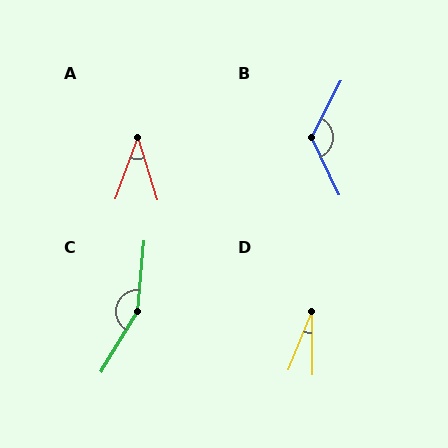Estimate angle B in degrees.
Approximately 127 degrees.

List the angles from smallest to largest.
D (22°), A (38°), B (127°), C (154°).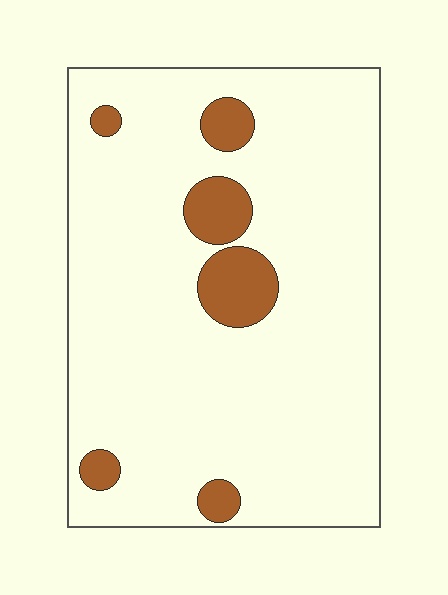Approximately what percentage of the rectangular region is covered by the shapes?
Approximately 10%.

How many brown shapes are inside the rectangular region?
6.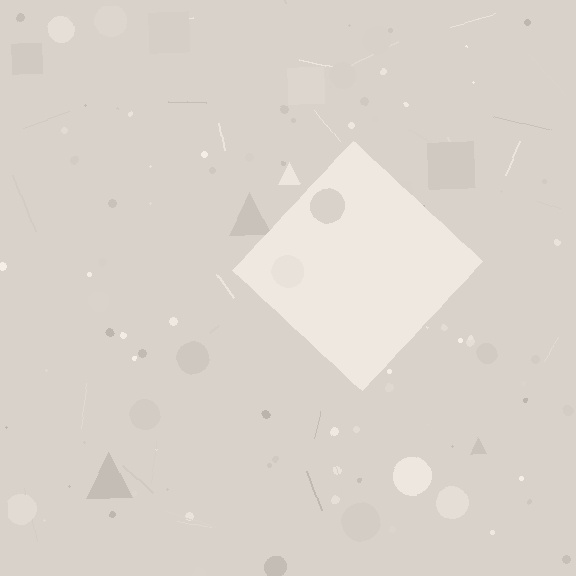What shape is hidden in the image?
A diamond is hidden in the image.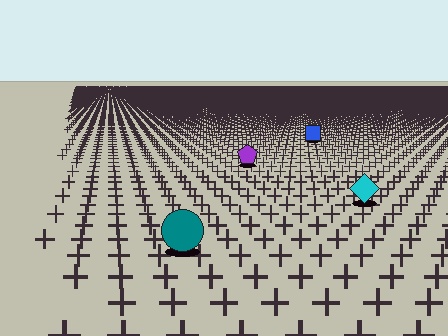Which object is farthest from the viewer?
The blue square is farthest from the viewer. It appears smaller and the ground texture around it is denser.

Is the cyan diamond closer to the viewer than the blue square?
Yes. The cyan diamond is closer — you can tell from the texture gradient: the ground texture is coarser near it.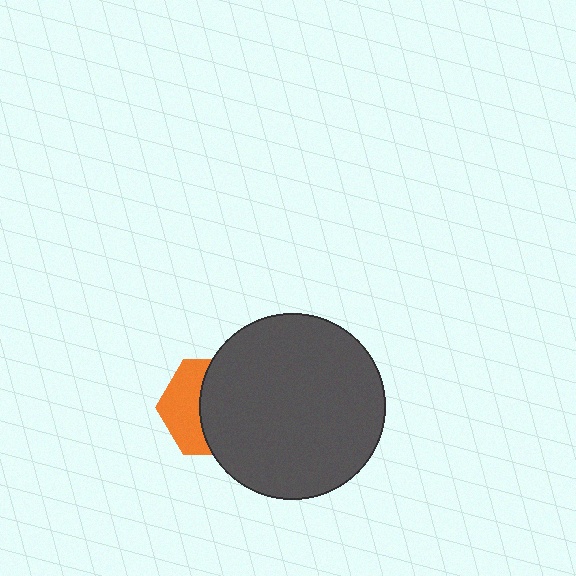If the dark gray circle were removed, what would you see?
You would see the complete orange hexagon.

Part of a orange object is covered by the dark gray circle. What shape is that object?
It is a hexagon.